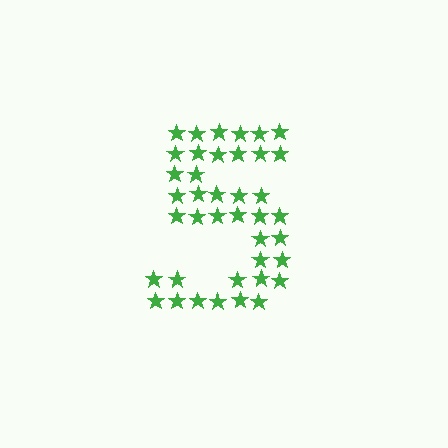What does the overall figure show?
The overall figure shows the digit 5.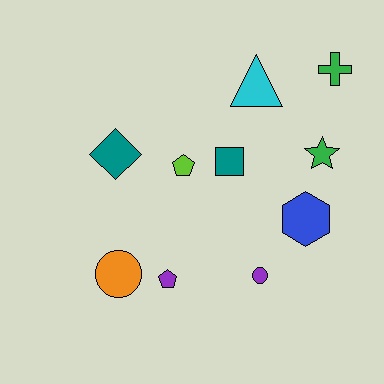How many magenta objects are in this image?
There are no magenta objects.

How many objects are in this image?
There are 10 objects.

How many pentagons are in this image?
There are 2 pentagons.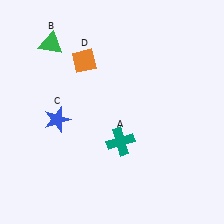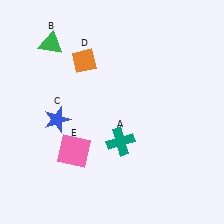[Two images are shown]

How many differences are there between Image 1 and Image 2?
There is 1 difference between the two images.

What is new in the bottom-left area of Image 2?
A pink square (E) was added in the bottom-left area of Image 2.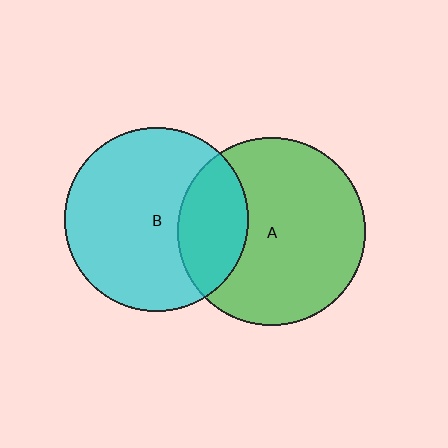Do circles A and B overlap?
Yes.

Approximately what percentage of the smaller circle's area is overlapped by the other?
Approximately 25%.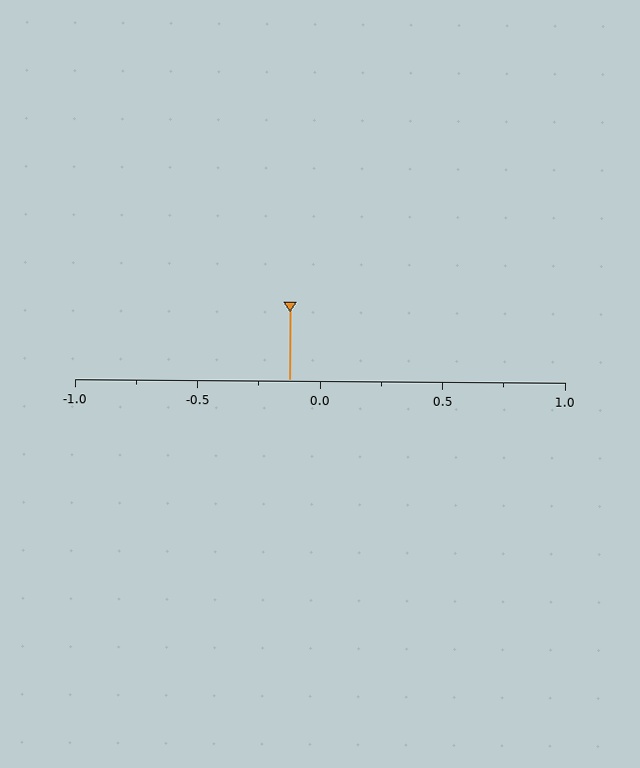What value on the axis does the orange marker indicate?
The marker indicates approximately -0.12.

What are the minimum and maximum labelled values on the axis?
The axis runs from -1.0 to 1.0.